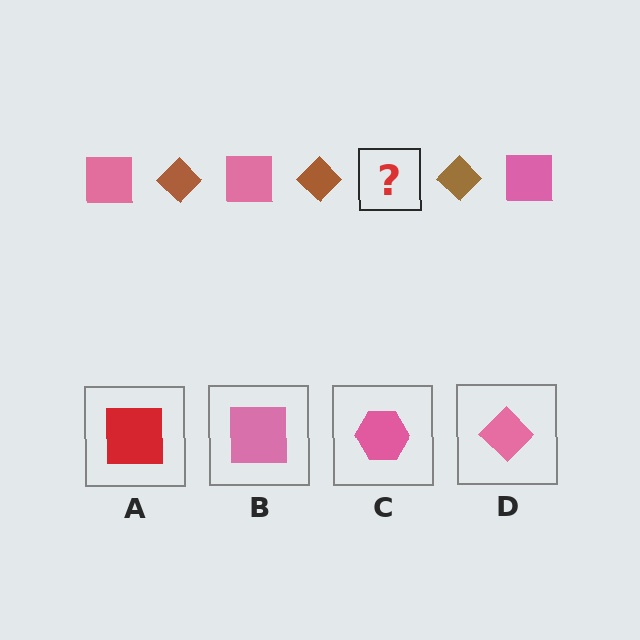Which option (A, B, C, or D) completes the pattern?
B.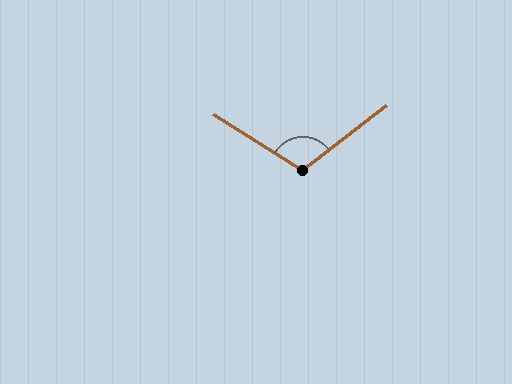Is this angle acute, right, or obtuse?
It is obtuse.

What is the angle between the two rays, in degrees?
Approximately 111 degrees.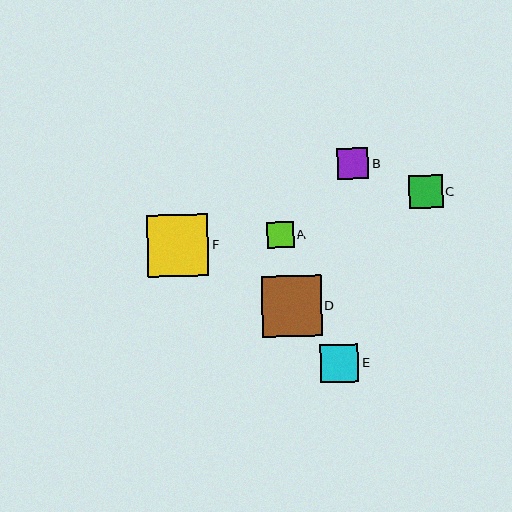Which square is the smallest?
Square A is the smallest with a size of approximately 27 pixels.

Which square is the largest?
Square F is the largest with a size of approximately 62 pixels.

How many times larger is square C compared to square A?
Square C is approximately 1.3 times the size of square A.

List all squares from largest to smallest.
From largest to smallest: F, D, E, C, B, A.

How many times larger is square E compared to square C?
Square E is approximately 1.1 times the size of square C.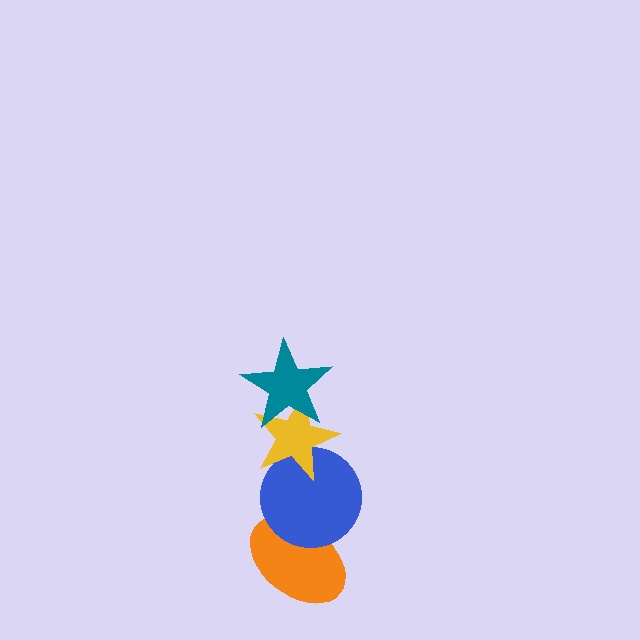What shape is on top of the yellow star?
The teal star is on top of the yellow star.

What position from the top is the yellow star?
The yellow star is 2nd from the top.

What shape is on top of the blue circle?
The yellow star is on top of the blue circle.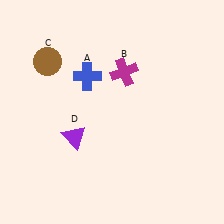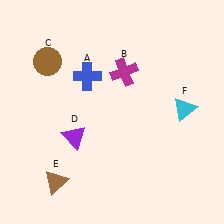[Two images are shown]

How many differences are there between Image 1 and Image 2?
There are 2 differences between the two images.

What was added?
A brown triangle (E), a cyan triangle (F) were added in Image 2.